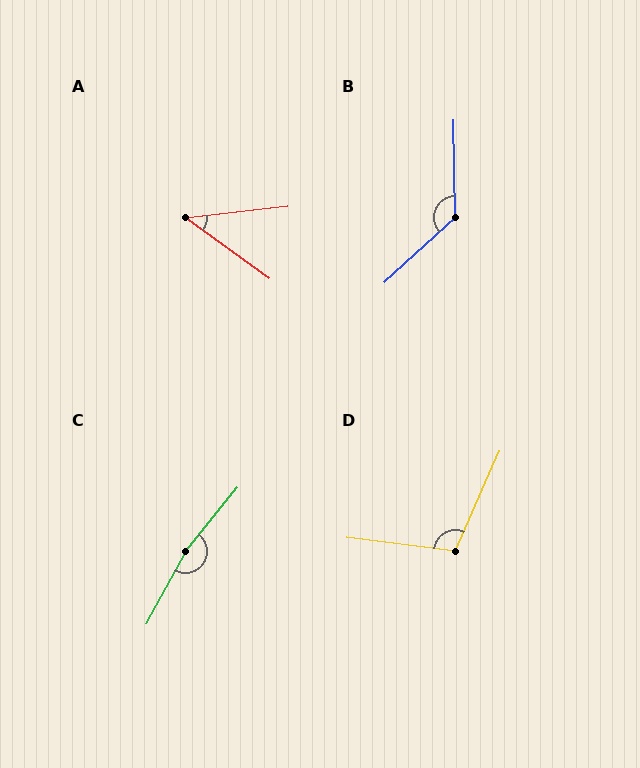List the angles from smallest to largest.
A (42°), D (107°), B (131°), C (169°).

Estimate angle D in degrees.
Approximately 107 degrees.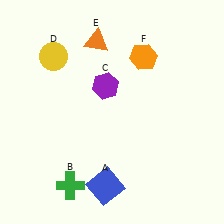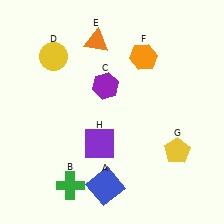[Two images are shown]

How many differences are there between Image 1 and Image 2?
There are 2 differences between the two images.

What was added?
A yellow pentagon (G), a purple square (H) were added in Image 2.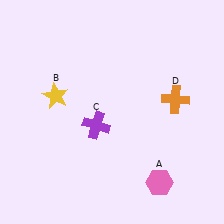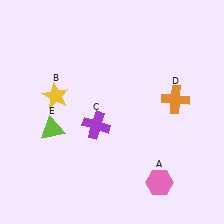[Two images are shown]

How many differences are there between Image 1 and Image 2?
There is 1 difference between the two images.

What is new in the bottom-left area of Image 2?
A lime triangle (E) was added in the bottom-left area of Image 2.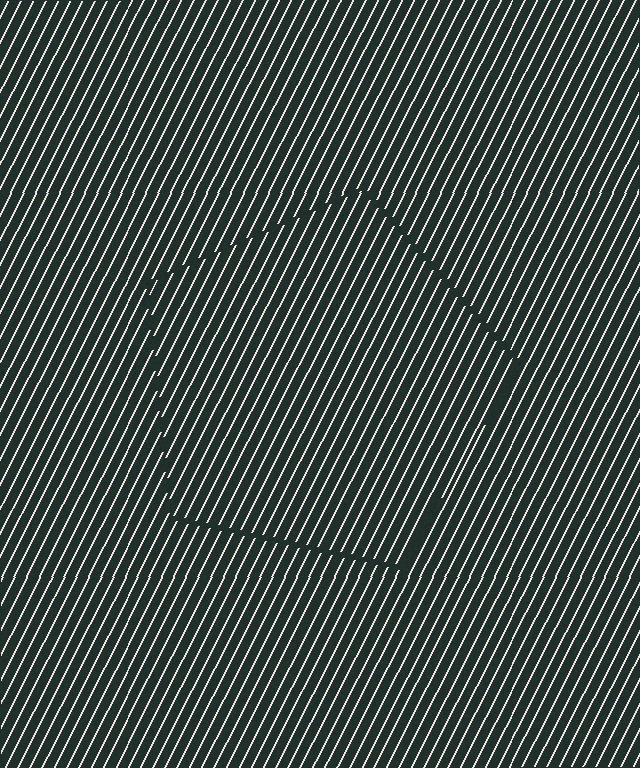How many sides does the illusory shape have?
5 sides — the line-ends trace a pentagon.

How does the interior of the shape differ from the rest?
The interior of the shape contains the same grating, shifted by half a period — the contour is defined by the phase discontinuity where line-ends from the inner and outer gratings abut.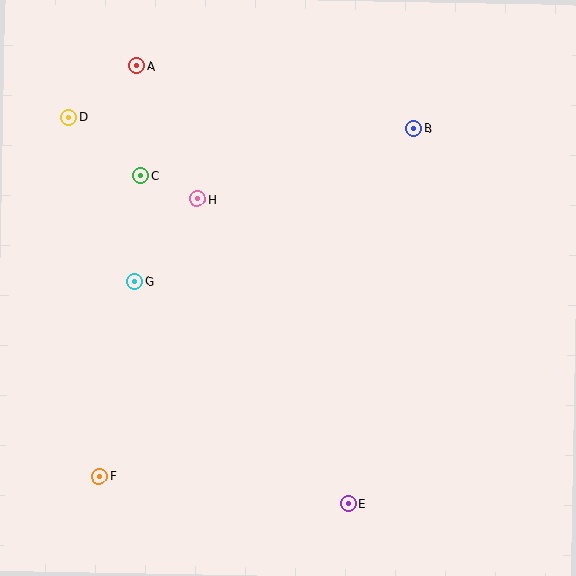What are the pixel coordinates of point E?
Point E is at (348, 504).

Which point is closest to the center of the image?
Point H at (197, 199) is closest to the center.